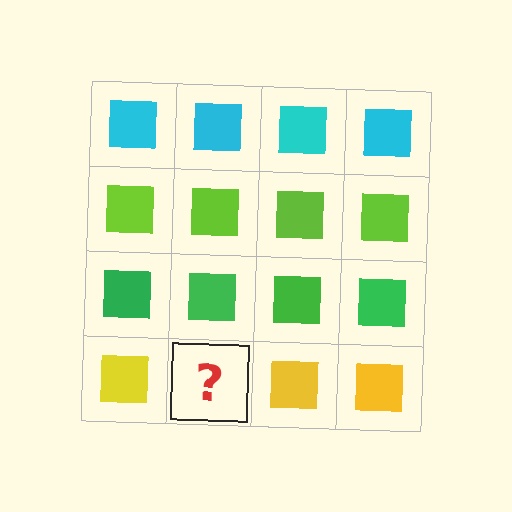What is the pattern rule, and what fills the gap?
The rule is that each row has a consistent color. The gap should be filled with a yellow square.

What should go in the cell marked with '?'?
The missing cell should contain a yellow square.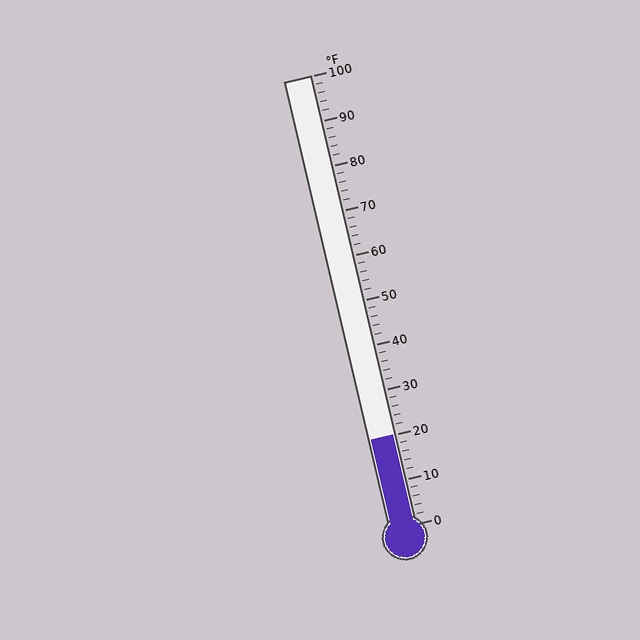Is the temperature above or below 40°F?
The temperature is below 40°F.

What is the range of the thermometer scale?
The thermometer scale ranges from 0°F to 100°F.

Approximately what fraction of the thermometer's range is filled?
The thermometer is filled to approximately 20% of its range.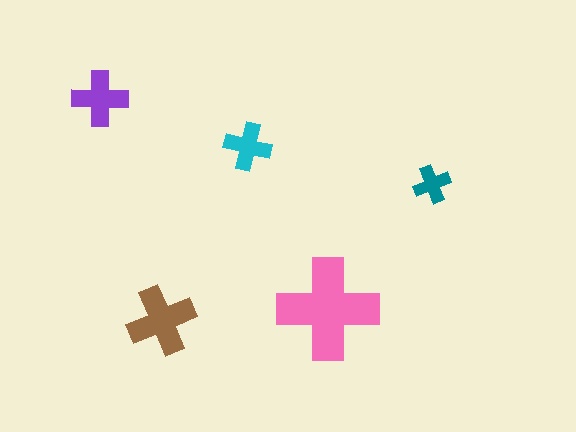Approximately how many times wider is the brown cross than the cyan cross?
About 1.5 times wider.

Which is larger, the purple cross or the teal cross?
The purple one.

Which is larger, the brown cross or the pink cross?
The pink one.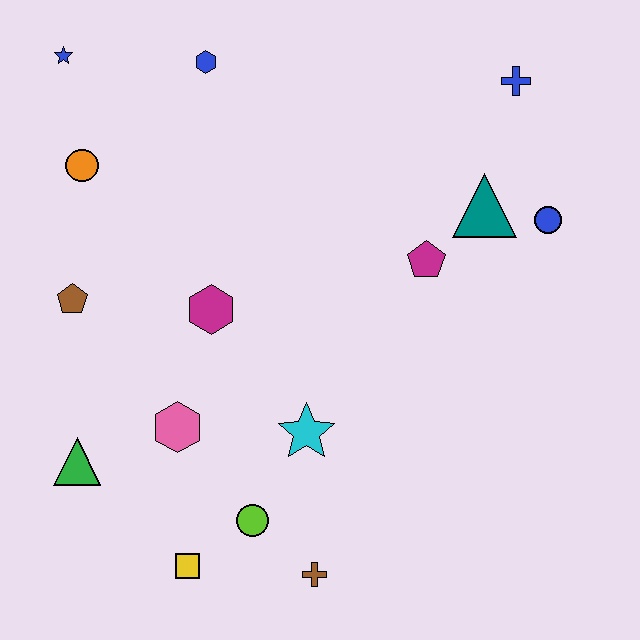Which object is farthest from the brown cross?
The blue star is farthest from the brown cross.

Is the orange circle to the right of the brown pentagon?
Yes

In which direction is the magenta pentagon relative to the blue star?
The magenta pentagon is to the right of the blue star.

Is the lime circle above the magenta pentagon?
No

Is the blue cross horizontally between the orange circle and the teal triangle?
No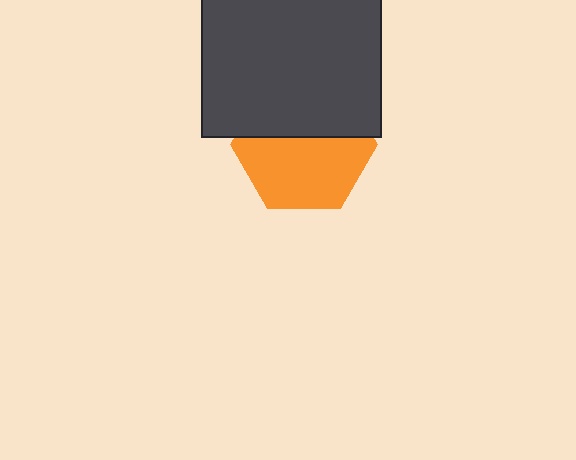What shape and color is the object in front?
The object in front is a dark gray square.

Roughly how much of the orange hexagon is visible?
About half of it is visible (roughly 58%).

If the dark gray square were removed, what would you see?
You would see the complete orange hexagon.